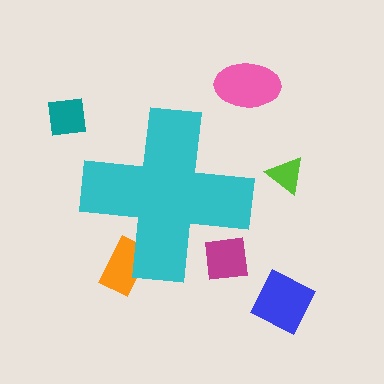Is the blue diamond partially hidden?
No, the blue diamond is fully visible.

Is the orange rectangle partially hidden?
Yes, the orange rectangle is partially hidden behind the cyan cross.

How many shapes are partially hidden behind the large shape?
2 shapes are partially hidden.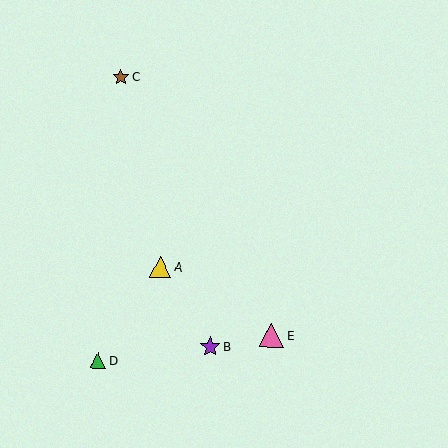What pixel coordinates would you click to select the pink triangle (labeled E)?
Click at (271, 335) to select the pink triangle E.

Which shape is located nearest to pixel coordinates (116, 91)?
The brown star (labeled C) at (120, 77) is nearest to that location.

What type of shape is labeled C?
Shape C is a brown star.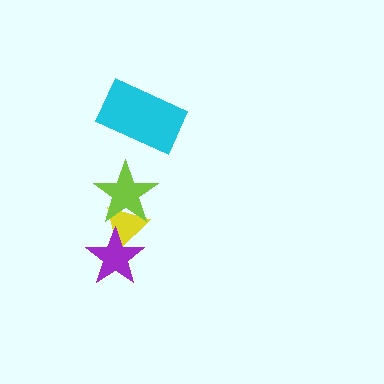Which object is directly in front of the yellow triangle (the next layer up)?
The purple star is directly in front of the yellow triangle.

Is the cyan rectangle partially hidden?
No, no other shape covers it.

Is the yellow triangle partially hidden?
Yes, it is partially covered by another shape.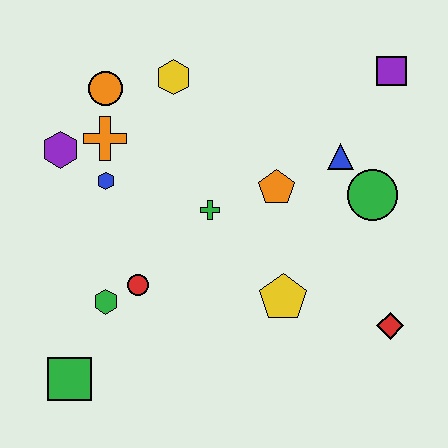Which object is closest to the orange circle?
The orange cross is closest to the orange circle.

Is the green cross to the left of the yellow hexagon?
No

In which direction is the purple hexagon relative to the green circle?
The purple hexagon is to the left of the green circle.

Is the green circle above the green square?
Yes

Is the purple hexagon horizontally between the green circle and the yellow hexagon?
No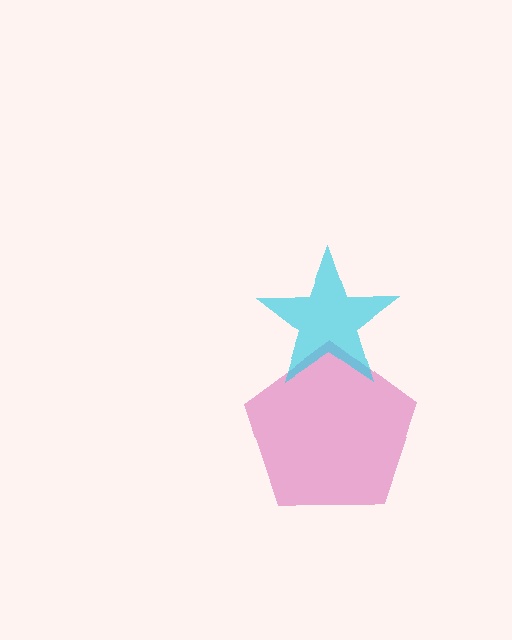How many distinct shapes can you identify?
There are 2 distinct shapes: a magenta pentagon, a cyan star.